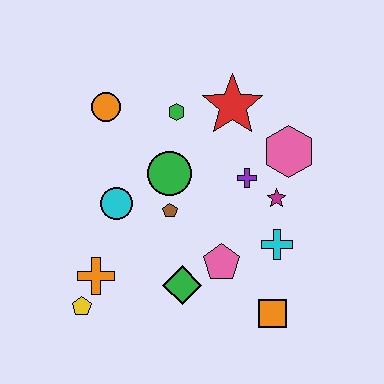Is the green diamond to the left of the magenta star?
Yes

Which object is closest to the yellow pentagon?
The orange cross is closest to the yellow pentagon.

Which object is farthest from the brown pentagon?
The orange square is farthest from the brown pentagon.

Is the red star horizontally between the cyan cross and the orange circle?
Yes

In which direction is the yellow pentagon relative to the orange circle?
The yellow pentagon is below the orange circle.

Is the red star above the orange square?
Yes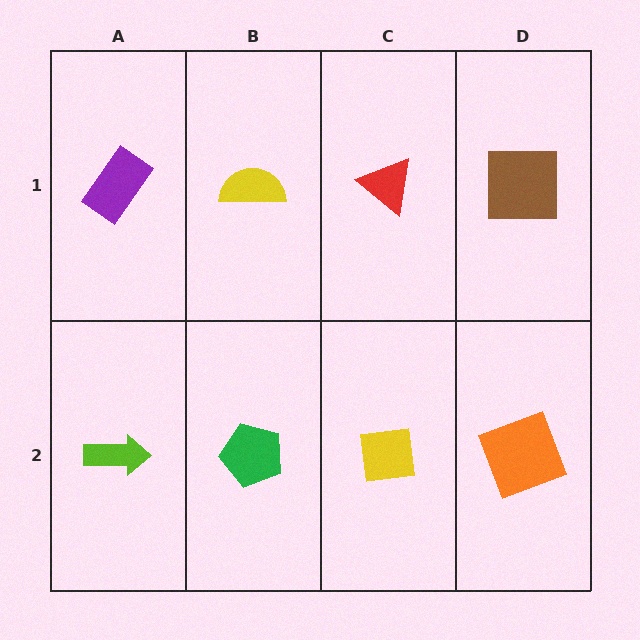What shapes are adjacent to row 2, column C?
A red triangle (row 1, column C), a green pentagon (row 2, column B), an orange square (row 2, column D).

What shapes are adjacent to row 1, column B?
A green pentagon (row 2, column B), a purple rectangle (row 1, column A), a red triangle (row 1, column C).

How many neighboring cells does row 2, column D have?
2.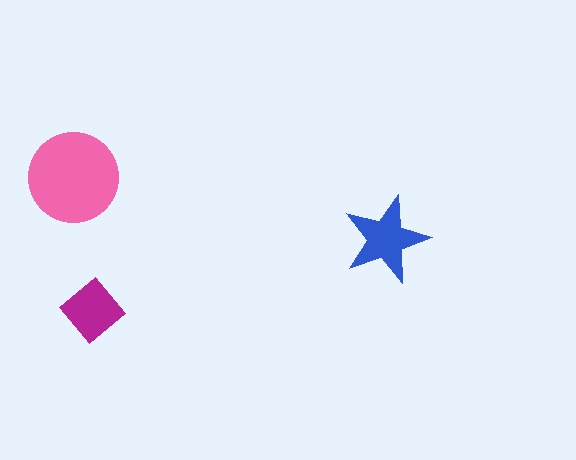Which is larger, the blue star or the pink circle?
The pink circle.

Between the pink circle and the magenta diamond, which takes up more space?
The pink circle.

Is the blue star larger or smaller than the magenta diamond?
Larger.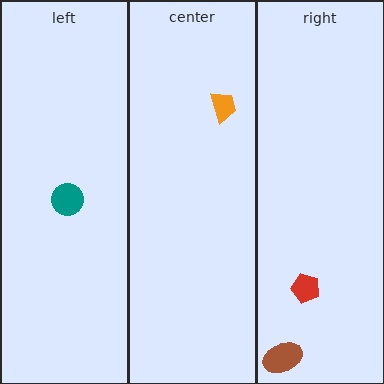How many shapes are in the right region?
2.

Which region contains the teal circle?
The left region.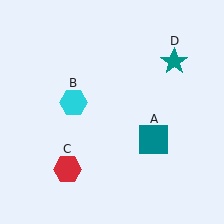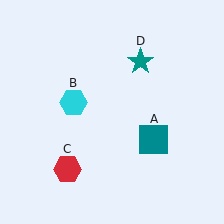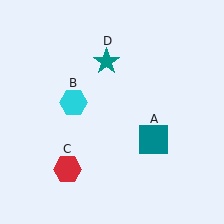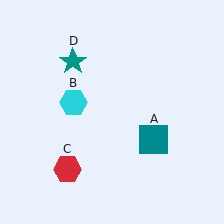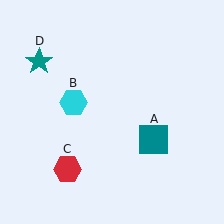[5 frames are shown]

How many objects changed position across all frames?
1 object changed position: teal star (object D).